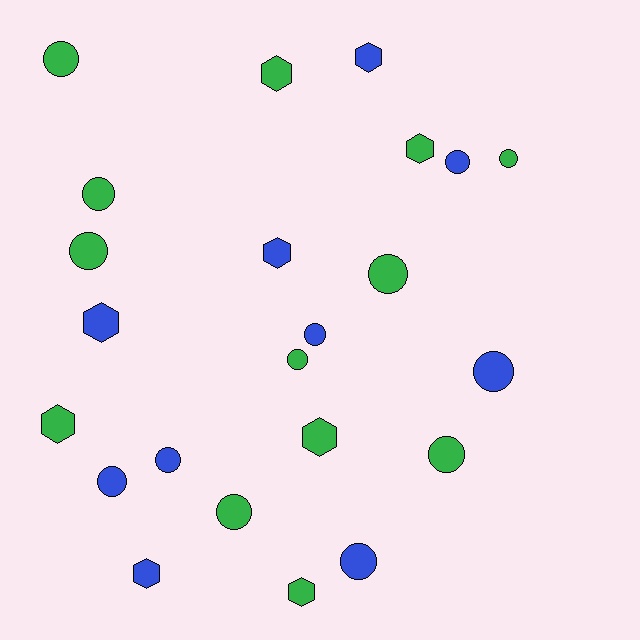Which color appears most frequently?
Green, with 13 objects.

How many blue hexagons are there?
There are 4 blue hexagons.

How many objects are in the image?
There are 23 objects.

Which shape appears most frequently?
Circle, with 14 objects.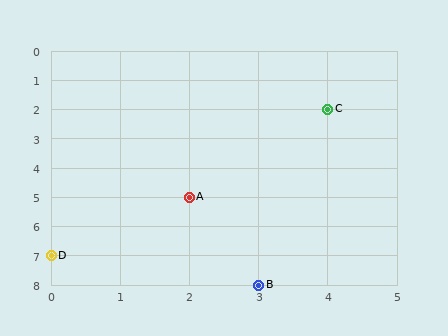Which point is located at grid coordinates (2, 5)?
Point A is at (2, 5).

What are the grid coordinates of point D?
Point D is at grid coordinates (0, 7).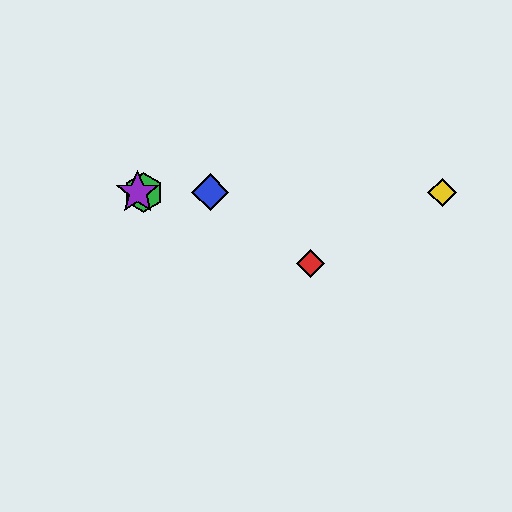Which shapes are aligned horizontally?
The blue diamond, the green hexagon, the yellow diamond, the purple star are aligned horizontally.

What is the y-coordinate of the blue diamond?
The blue diamond is at y≈192.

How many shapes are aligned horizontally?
4 shapes (the blue diamond, the green hexagon, the yellow diamond, the purple star) are aligned horizontally.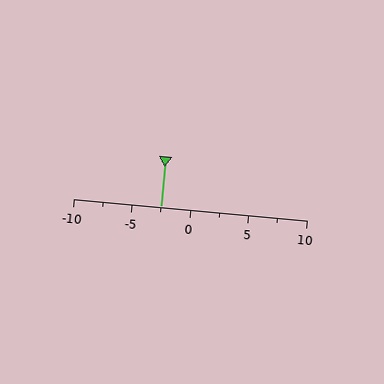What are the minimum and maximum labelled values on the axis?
The axis runs from -10 to 10.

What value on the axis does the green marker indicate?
The marker indicates approximately -2.5.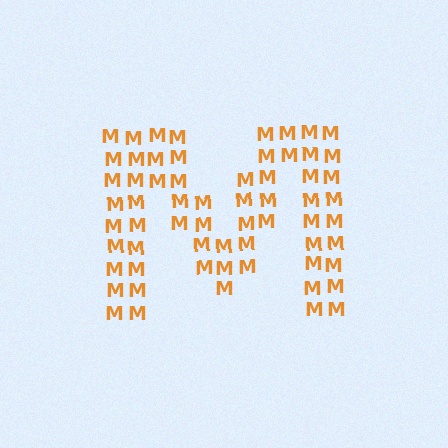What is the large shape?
The large shape is the letter M.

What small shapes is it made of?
It is made of small letter M's.